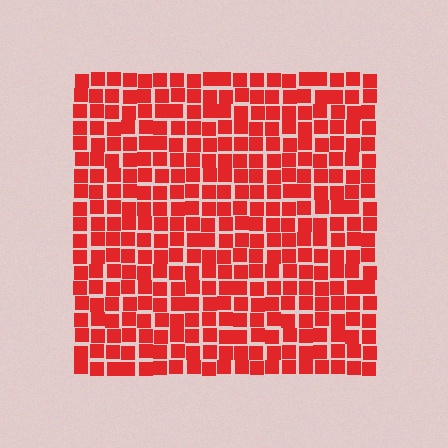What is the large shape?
The large shape is a square.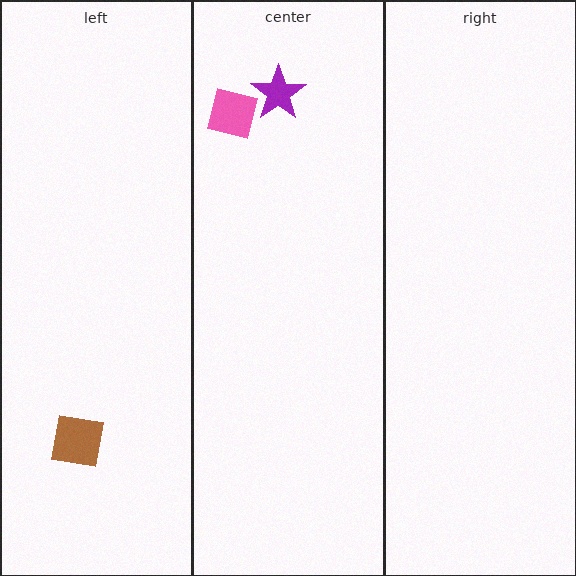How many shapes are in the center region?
2.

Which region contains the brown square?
The left region.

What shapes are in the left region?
The brown square.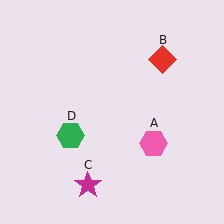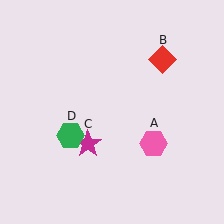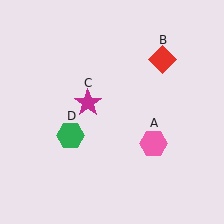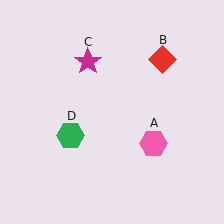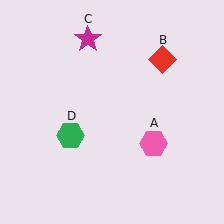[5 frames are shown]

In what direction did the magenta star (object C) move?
The magenta star (object C) moved up.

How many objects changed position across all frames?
1 object changed position: magenta star (object C).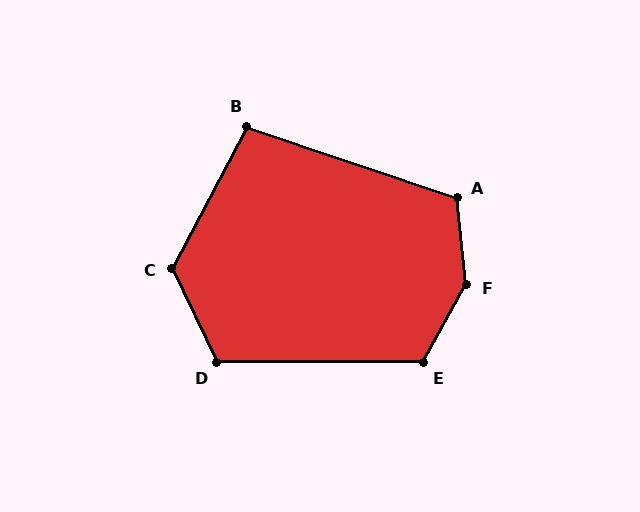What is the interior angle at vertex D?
Approximately 115 degrees (obtuse).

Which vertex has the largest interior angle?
F, at approximately 146 degrees.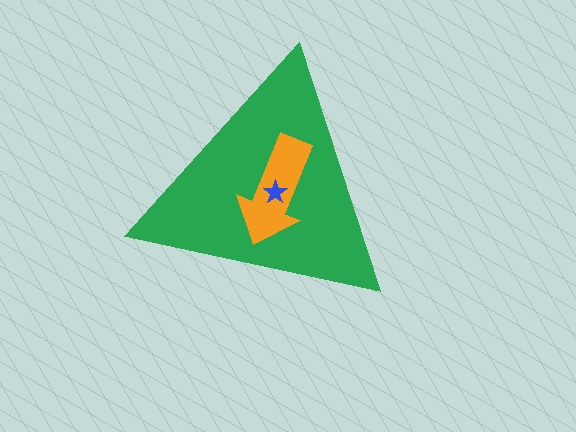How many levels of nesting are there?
3.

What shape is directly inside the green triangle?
The orange arrow.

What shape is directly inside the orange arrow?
The blue star.